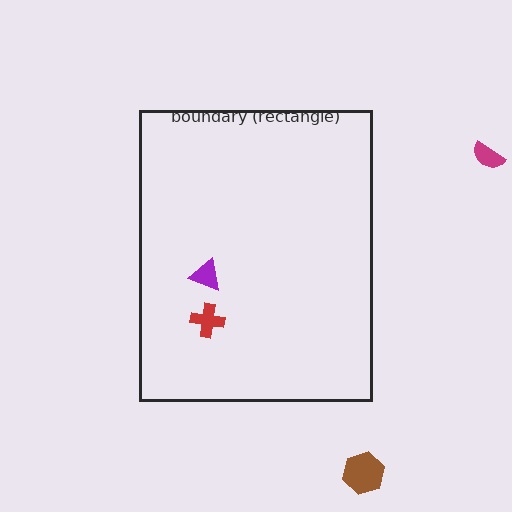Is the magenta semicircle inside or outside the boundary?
Outside.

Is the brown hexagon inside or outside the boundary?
Outside.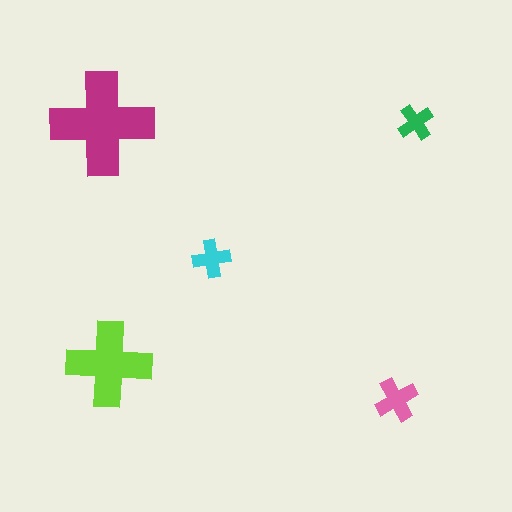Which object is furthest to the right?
The green cross is rightmost.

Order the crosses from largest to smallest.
the magenta one, the lime one, the pink one, the cyan one, the green one.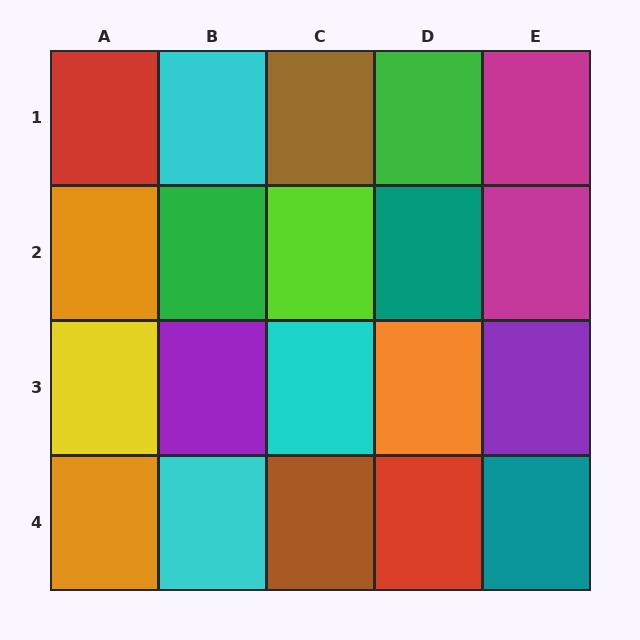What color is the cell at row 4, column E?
Teal.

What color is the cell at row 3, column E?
Purple.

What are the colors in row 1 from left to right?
Red, cyan, brown, green, magenta.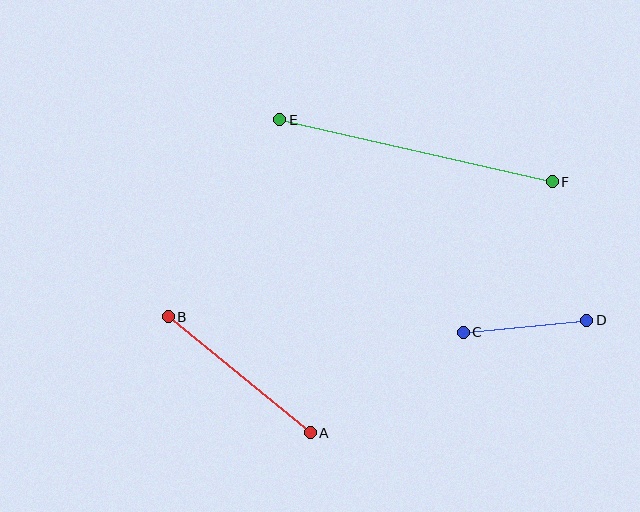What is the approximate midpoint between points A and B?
The midpoint is at approximately (239, 375) pixels.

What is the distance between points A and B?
The distance is approximately 183 pixels.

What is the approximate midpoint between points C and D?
The midpoint is at approximately (525, 326) pixels.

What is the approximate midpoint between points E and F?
The midpoint is at approximately (416, 151) pixels.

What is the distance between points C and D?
The distance is approximately 124 pixels.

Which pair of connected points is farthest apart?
Points E and F are farthest apart.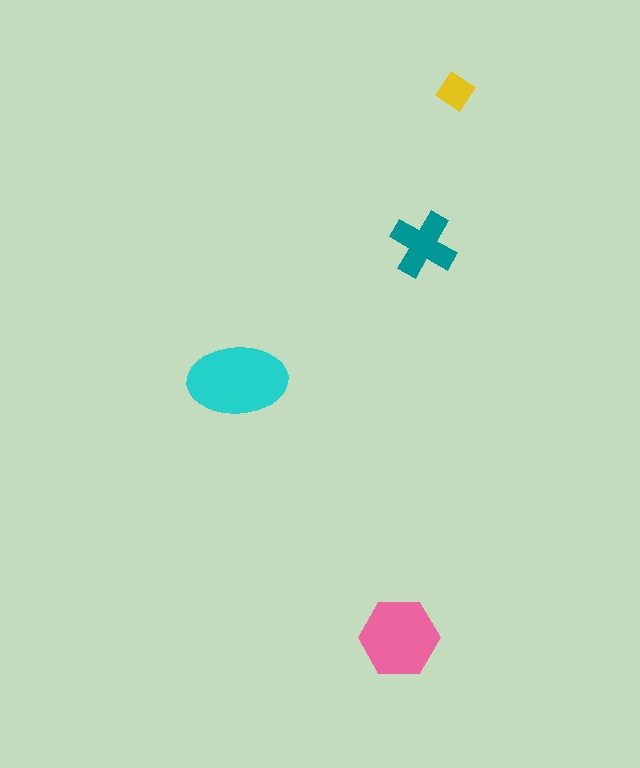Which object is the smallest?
The yellow diamond.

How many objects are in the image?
There are 4 objects in the image.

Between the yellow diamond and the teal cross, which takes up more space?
The teal cross.